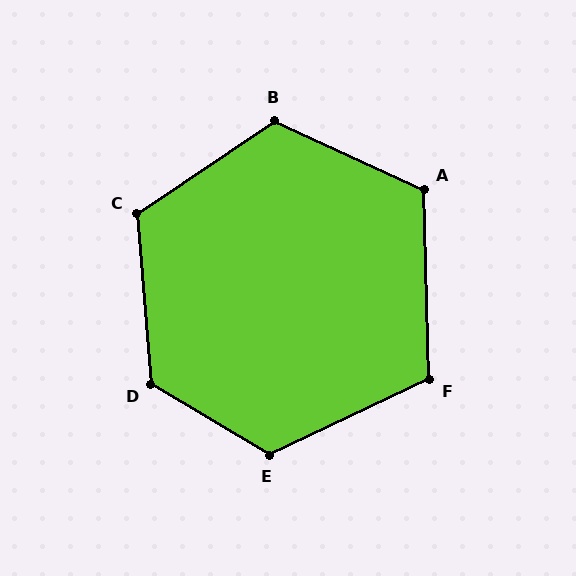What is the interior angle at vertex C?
Approximately 120 degrees (obtuse).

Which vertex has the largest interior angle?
D, at approximately 125 degrees.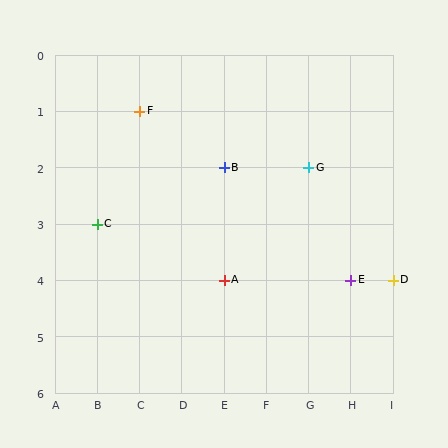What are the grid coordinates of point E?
Point E is at grid coordinates (H, 4).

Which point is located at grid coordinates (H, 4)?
Point E is at (H, 4).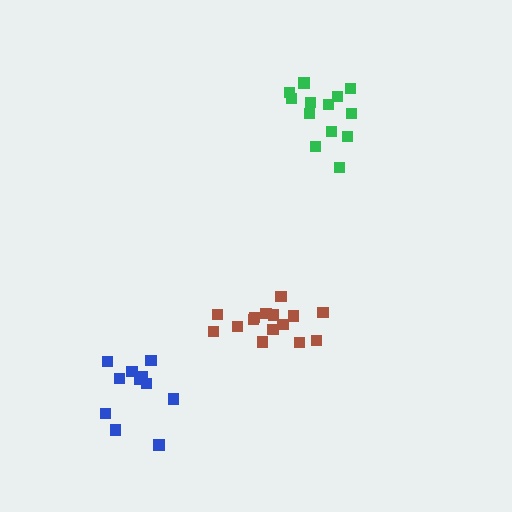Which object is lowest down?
The blue cluster is bottommost.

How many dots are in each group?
Group 1: 15 dots, Group 2: 13 dots, Group 3: 11 dots (39 total).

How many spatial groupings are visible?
There are 3 spatial groupings.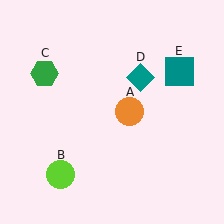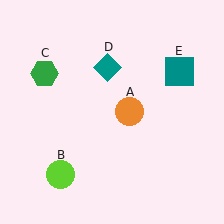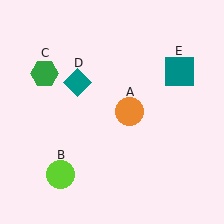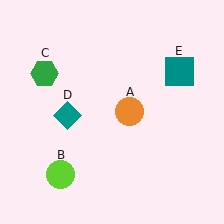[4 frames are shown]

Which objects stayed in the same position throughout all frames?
Orange circle (object A) and lime circle (object B) and green hexagon (object C) and teal square (object E) remained stationary.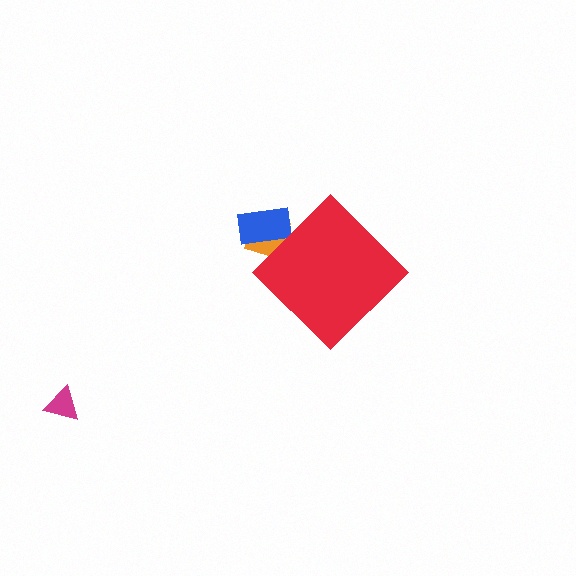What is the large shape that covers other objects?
A red diamond.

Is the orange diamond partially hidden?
Yes, the orange diamond is partially hidden behind the red diamond.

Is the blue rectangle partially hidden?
Yes, the blue rectangle is partially hidden behind the red diamond.